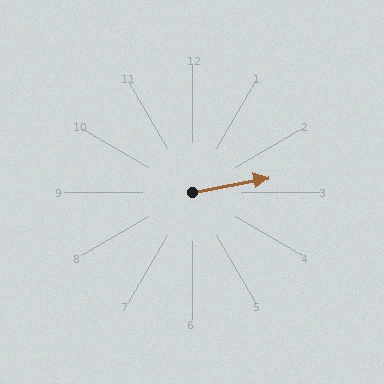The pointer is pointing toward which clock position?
Roughly 3 o'clock.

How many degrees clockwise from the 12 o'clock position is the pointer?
Approximately 79 degrees.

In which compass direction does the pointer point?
East.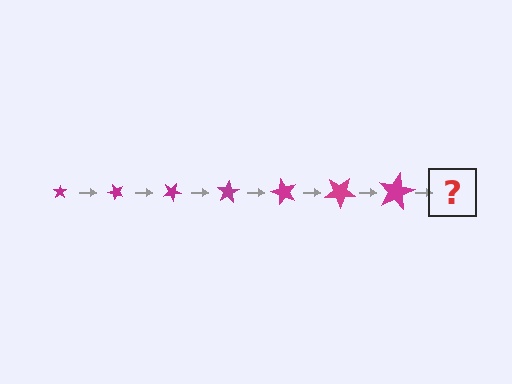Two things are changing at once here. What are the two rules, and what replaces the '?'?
The two rules are that the star grows larger each step and it rotates 50 degrees each step. The '?' should be a star, larger than the previous one and rotated 350 degrees from the start.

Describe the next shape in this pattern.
It should be a star, larger than the previous one and rotated 350 degrees from the start.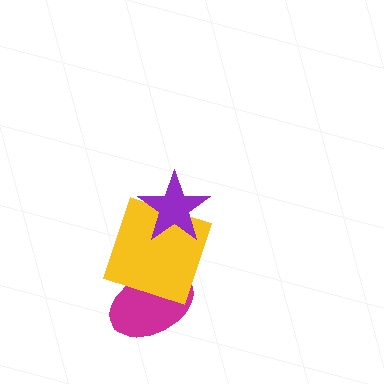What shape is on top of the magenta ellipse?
The yellow square is on top of the magenta ellipse.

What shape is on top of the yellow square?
The purple star is on top of the yellow square.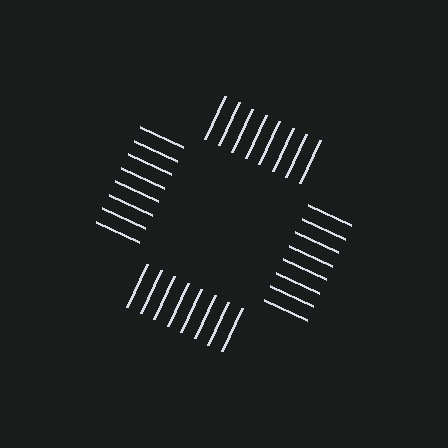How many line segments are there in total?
32 — 8 along each of the 4 edges.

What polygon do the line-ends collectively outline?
An illusory square — the line segments terminate on its edges but no continuous stroke is drawn.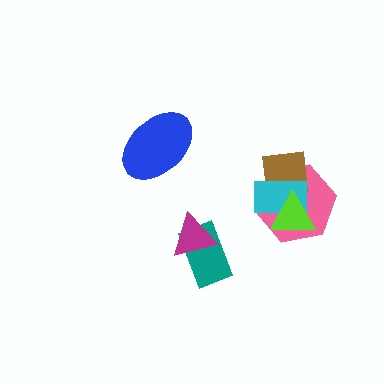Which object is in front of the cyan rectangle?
The lime triangle is in front of the cyan rectangle.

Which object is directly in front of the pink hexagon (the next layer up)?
The brown square is directly in front of the pink hexagon.